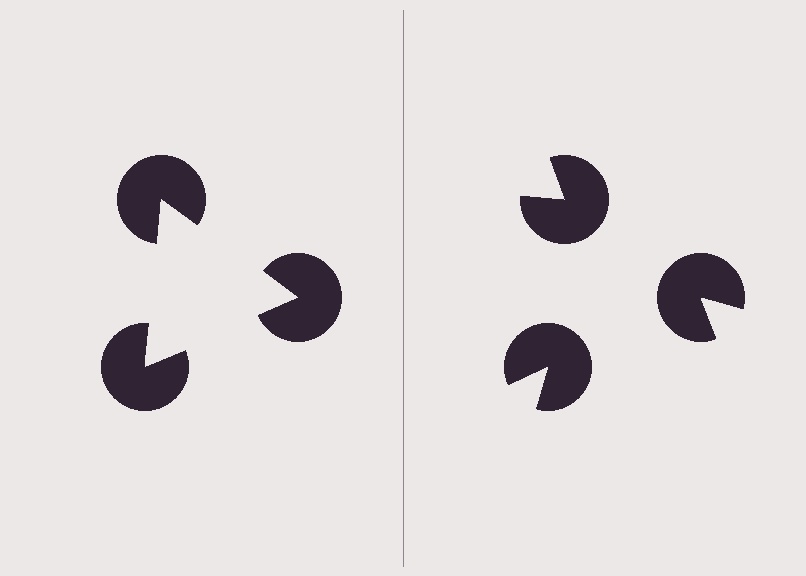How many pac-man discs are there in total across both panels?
6 — 3 on each side.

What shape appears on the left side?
An illusory triangle.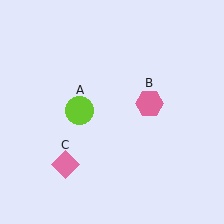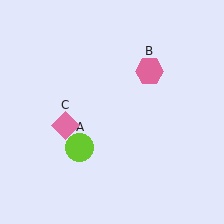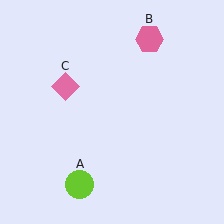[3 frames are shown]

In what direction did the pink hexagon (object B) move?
The pink hexagon (object B) moved up.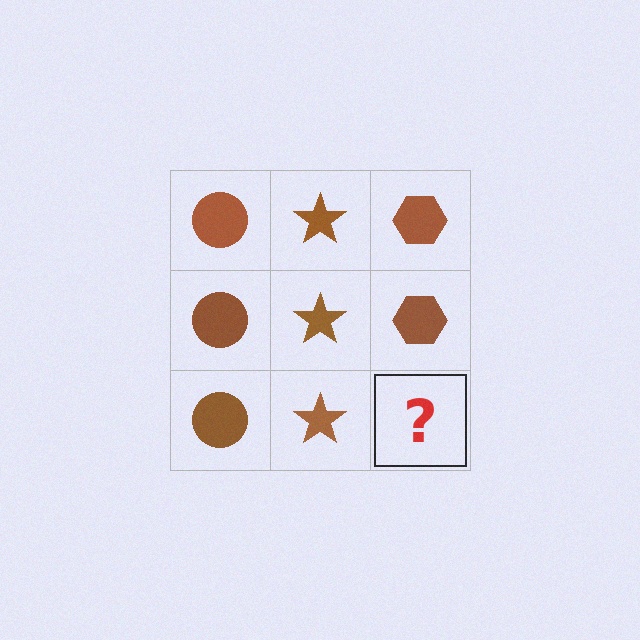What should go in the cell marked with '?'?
The missing cell should contain a brown hexagon.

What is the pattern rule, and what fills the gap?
The rule is that each column has a consistent shape. The gap should be filled with a brown hexagon.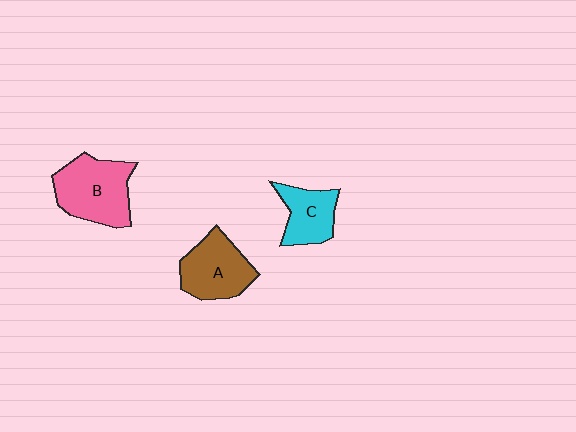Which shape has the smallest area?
Shape C (cyan).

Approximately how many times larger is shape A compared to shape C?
Approximately 1.3 times.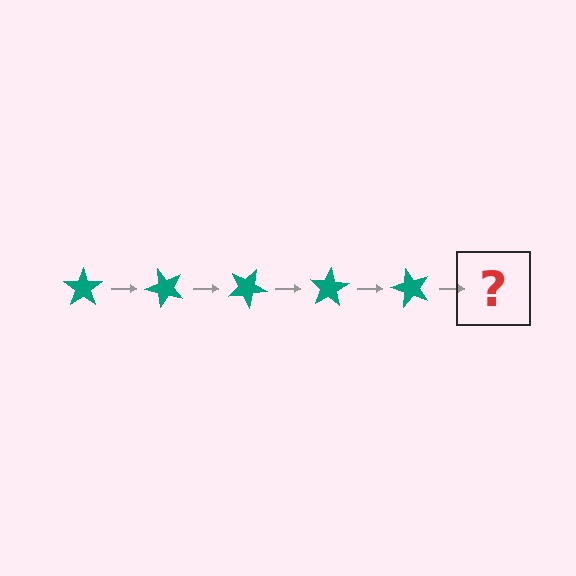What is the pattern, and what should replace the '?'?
The pattern is that the star rotates 50 degrees each step. The '?' should be a teal star rotated 250 degrees.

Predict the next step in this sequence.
The next step is a teal star rotated 250 degrees.